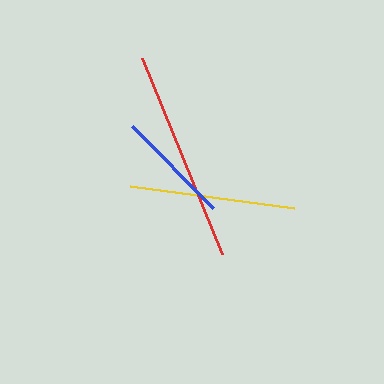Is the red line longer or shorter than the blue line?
The red line is longer than the blue line.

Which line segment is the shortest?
The blue line is the shortest at approximately 116 pixels.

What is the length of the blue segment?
The blue segment is approximately 116 pixels long.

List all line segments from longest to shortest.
From longest to shortest: red, yellow, blue.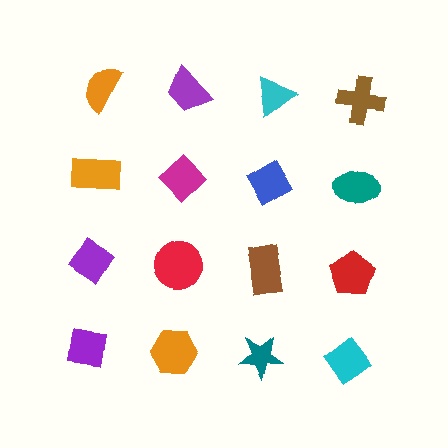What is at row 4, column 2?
An orange hexagon.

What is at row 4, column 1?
A purple square.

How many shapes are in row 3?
4 shapes.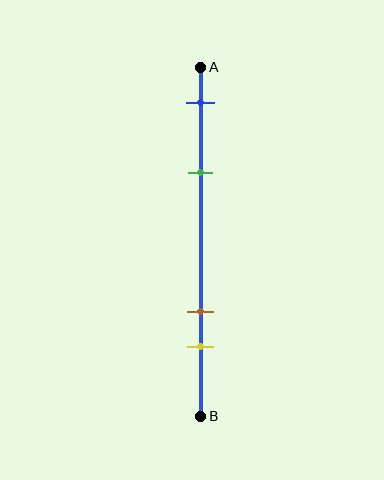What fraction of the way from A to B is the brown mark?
The brown mark is approximately 70% (0.7) of the way from A to B.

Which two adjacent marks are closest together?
The brown and yellow marks are the closest adjacent pair.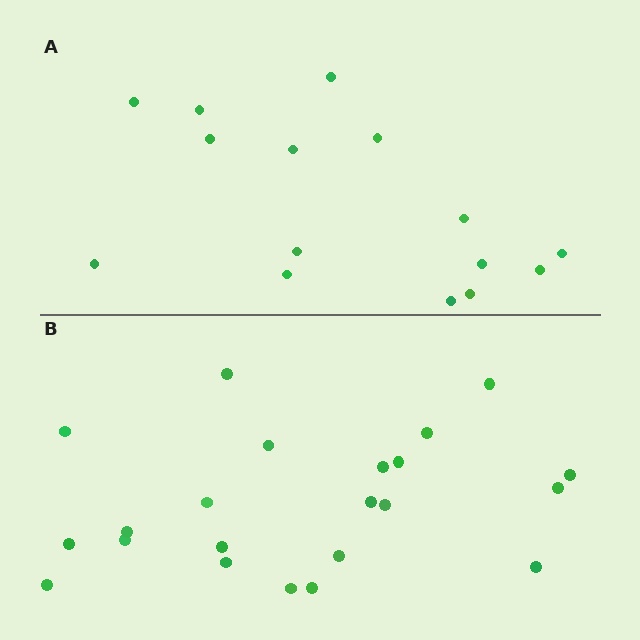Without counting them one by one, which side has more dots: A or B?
Region B (the bottom region) has more dots.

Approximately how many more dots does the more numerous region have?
Region B has roughly 8 or so more dots than region A.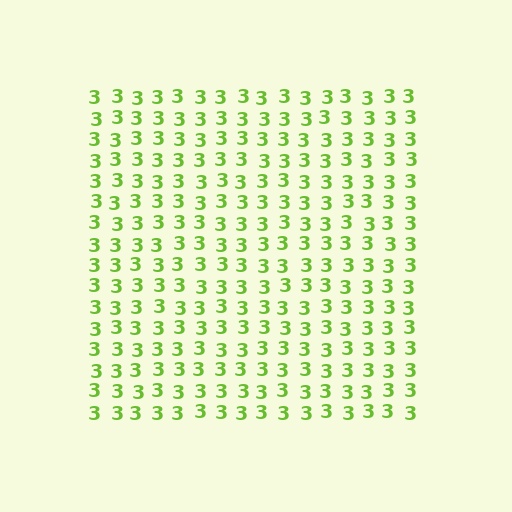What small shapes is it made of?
It is made of small digit 3's.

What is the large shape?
The large shape is a square.